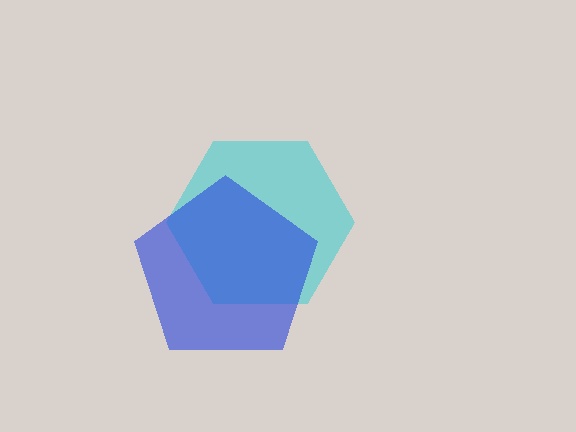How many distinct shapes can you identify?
There are 2 distinct shapes: a cyan hexagon, a blue pentagon.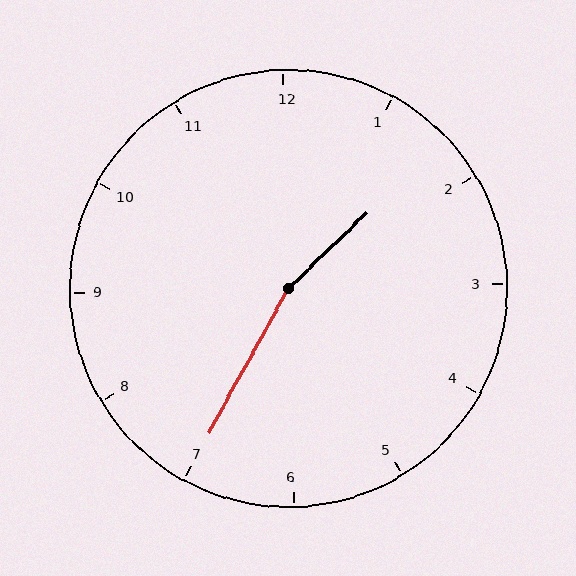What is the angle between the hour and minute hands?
Approximately 162 degrees.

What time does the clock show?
1:35.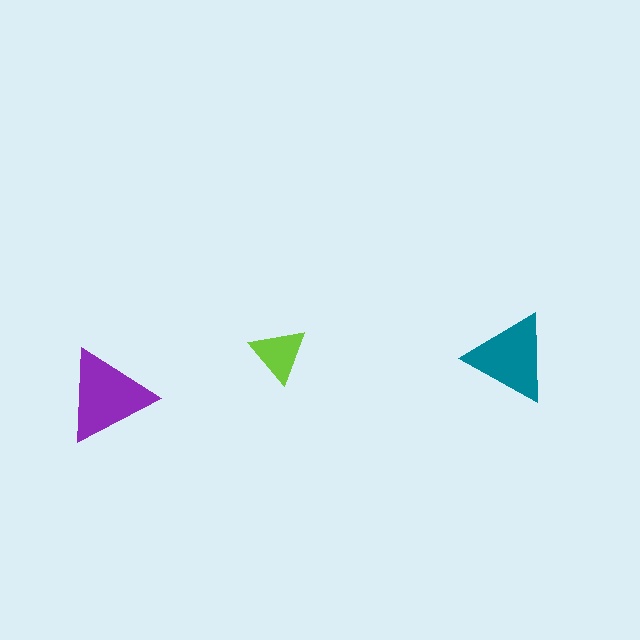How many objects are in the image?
There are 3 objects in the image.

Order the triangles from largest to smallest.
the purple one, the teal one, the lime one.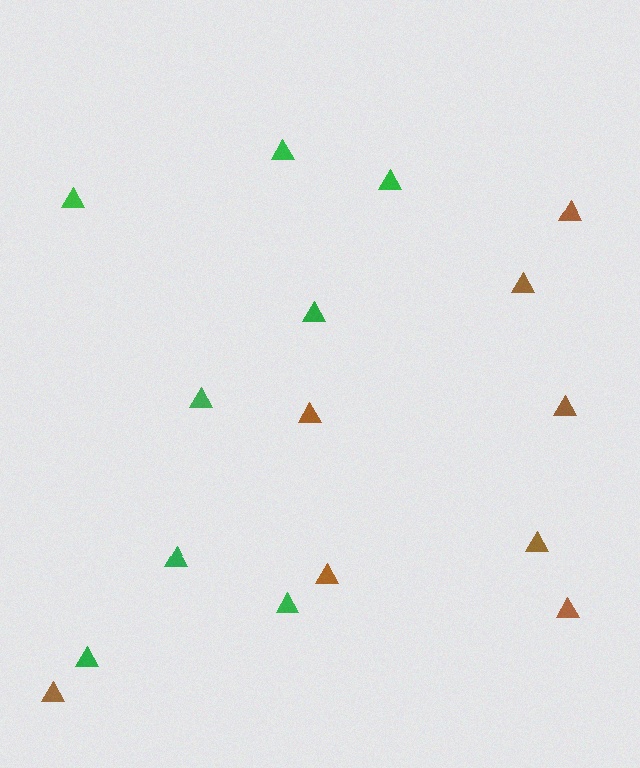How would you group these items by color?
There are 2 groups: one group of green triangles (8) and one group of brown triangles (8).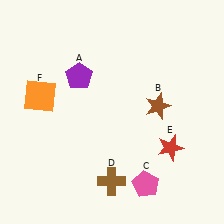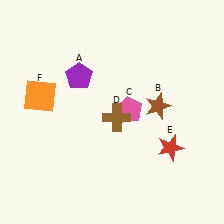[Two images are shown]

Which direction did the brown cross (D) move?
The brown cross (D) moved up.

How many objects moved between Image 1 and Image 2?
2 objects moved between the two images.